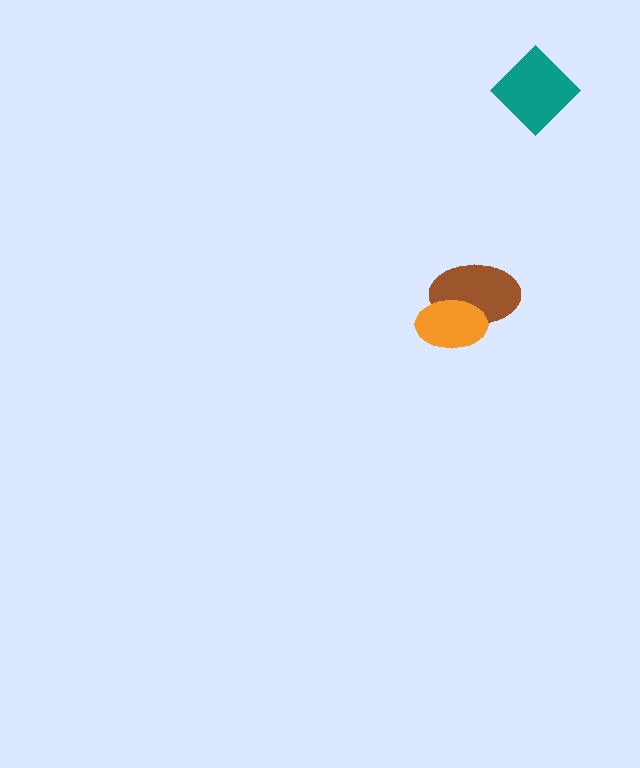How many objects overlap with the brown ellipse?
1 object overlaps with the brown ellipse.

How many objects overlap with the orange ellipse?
1 object overlaps with the orange ellipse.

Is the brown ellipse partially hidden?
Yes, it is partially covered by another shape.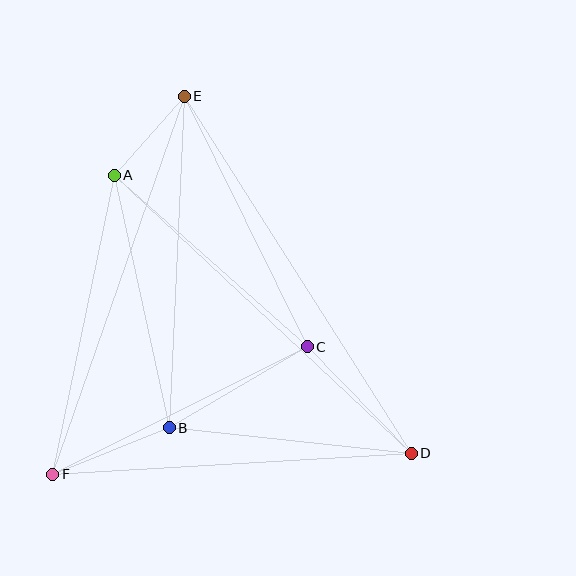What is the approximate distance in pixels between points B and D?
The distance between B and D is approximately 243 pixels.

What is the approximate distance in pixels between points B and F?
The distance between B and F is approximately 126 pixels.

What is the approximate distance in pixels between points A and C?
The distance between A and C is approximately 258 pixels.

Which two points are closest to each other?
Points A and E are closest to each other.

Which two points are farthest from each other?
Points D and E are farthest from each other.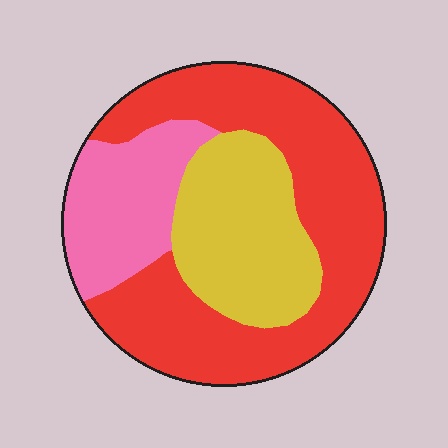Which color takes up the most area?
Red, at roughly 55%.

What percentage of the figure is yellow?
Yellow covers 26% of the figure.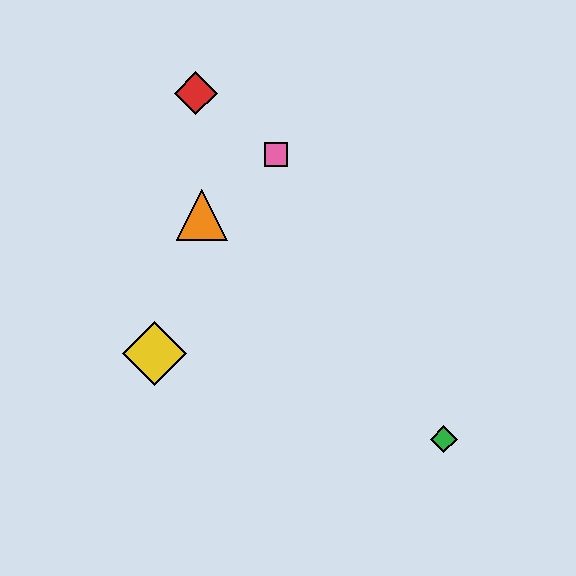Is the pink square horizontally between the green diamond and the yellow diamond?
Yes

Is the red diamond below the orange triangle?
No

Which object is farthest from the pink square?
The green diamond is farthest from the pink square.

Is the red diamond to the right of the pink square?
No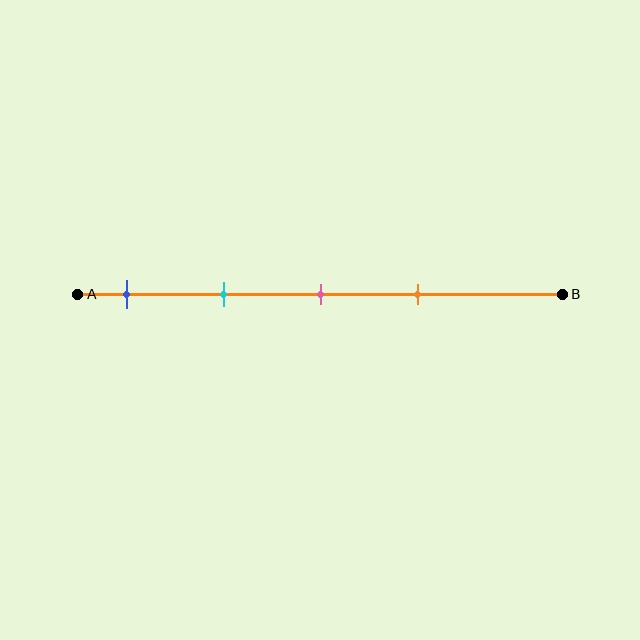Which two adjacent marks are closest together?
The pink and orange marks are the closest adjacent pair.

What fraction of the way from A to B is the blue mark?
The blue mark is approximately 10% (0.1) of the way from A to B.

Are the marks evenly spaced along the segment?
Yes, the marks are approximately evenly spaced.